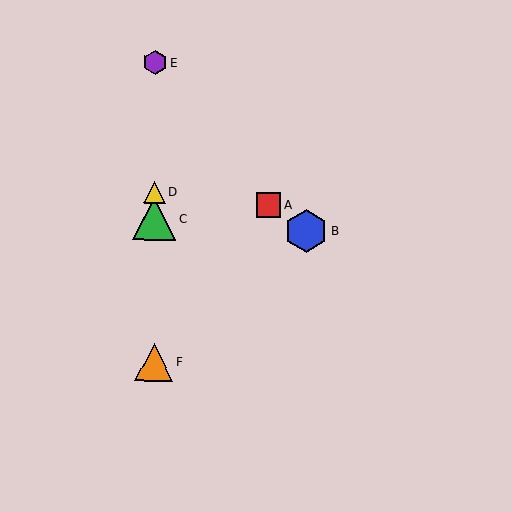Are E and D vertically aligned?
Yes, both are at x≈155.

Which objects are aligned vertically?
Objects C, D, E, F are aligned vertically.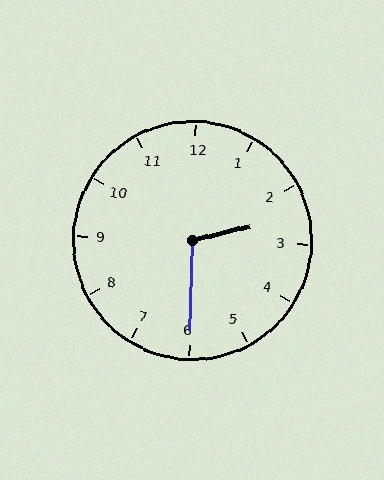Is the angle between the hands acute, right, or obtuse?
It is obtuse.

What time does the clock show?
2:30.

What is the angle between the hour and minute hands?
Approximately 105 degrees.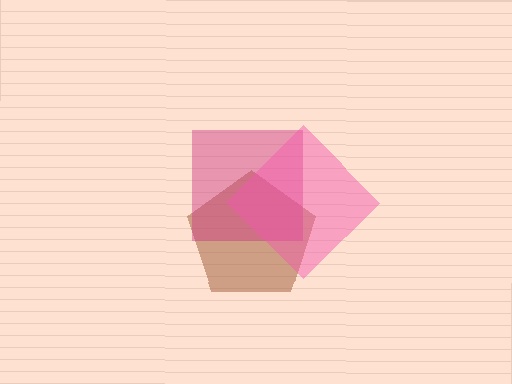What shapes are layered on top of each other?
The layered shapes are: a brown pentagon, a magenta square, a pink diamond.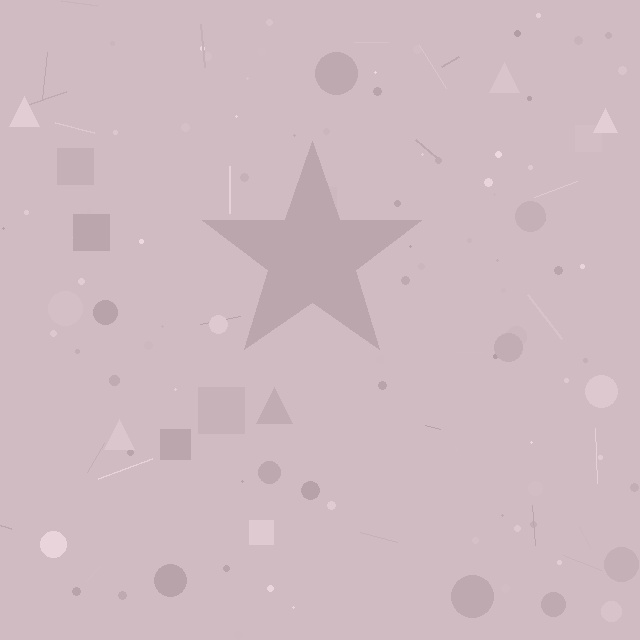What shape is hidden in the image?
A star is hidden in the image.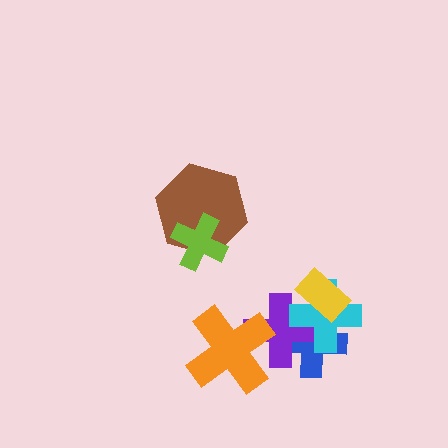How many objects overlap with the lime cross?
1 object overlaps with the lime cross.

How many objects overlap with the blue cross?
3 objects overlap with the blue cross.